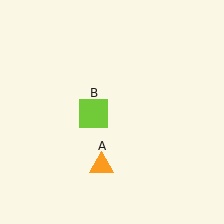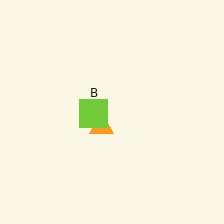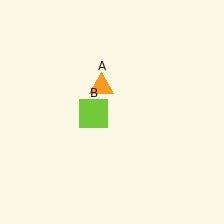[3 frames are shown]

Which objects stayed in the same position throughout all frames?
Lime square (object B) remained stationary.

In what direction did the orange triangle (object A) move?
The orange triangle (object A) moved up.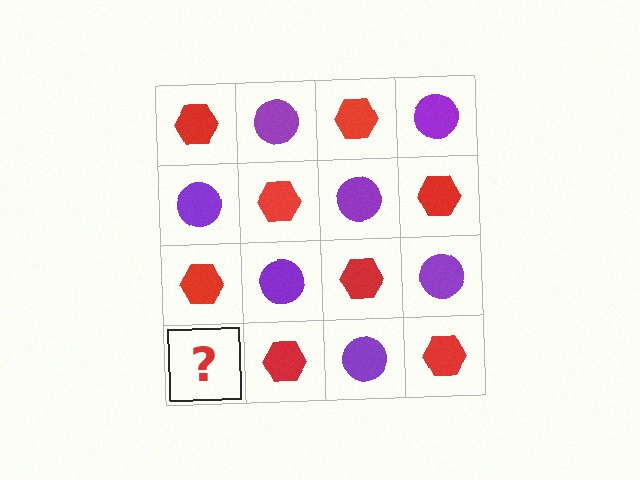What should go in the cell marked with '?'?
The missing cell should contain a purple circle.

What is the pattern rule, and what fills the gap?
The rule is that it alternates red hexagon and purple circle in a checkerboard pattern. The gap should be filled with a purple circle.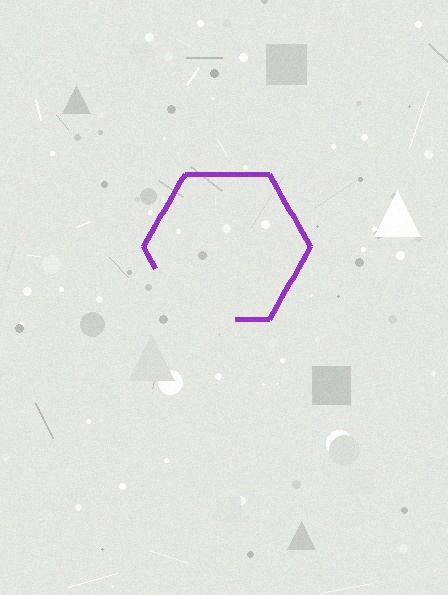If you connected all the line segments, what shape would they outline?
They would outline a hexagon.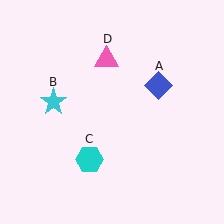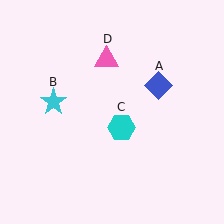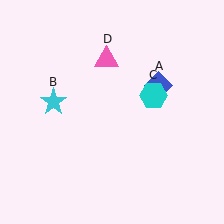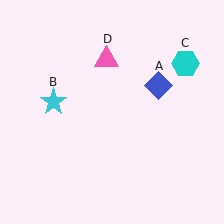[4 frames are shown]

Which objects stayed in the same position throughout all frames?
Blue diamond (object A) and cyan star (object B) and pink triangle (object D) remained stationary.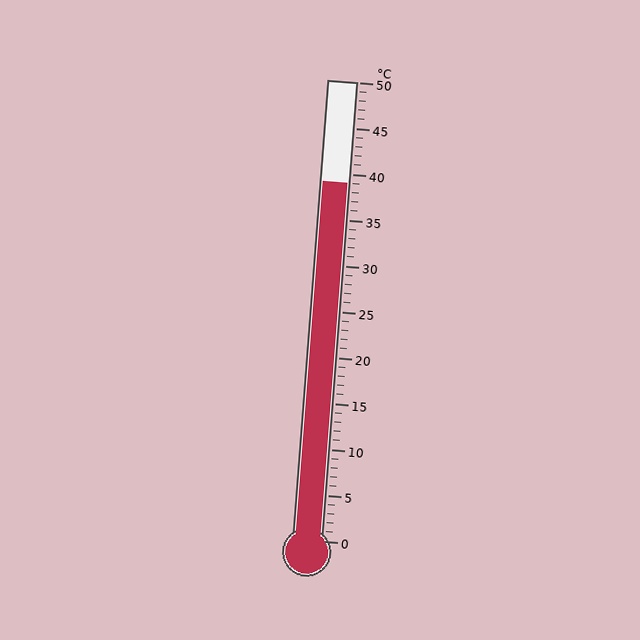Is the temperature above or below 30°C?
The temperature is above 30°C.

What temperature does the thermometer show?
The thermometer shows approximately 39°C.